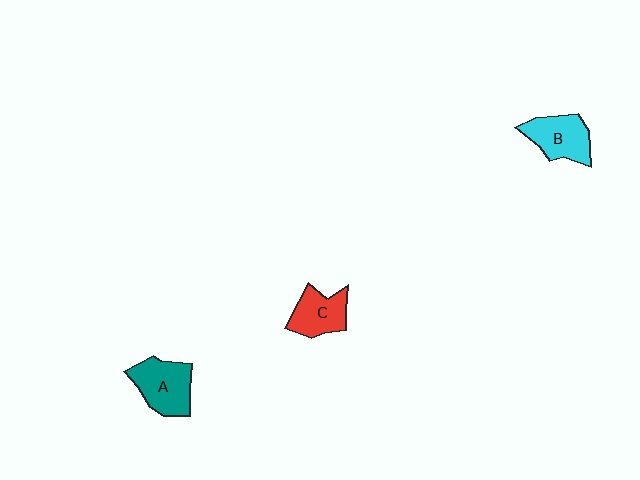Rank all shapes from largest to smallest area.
From largest to smallest: A (teal), B (cyan), C (red).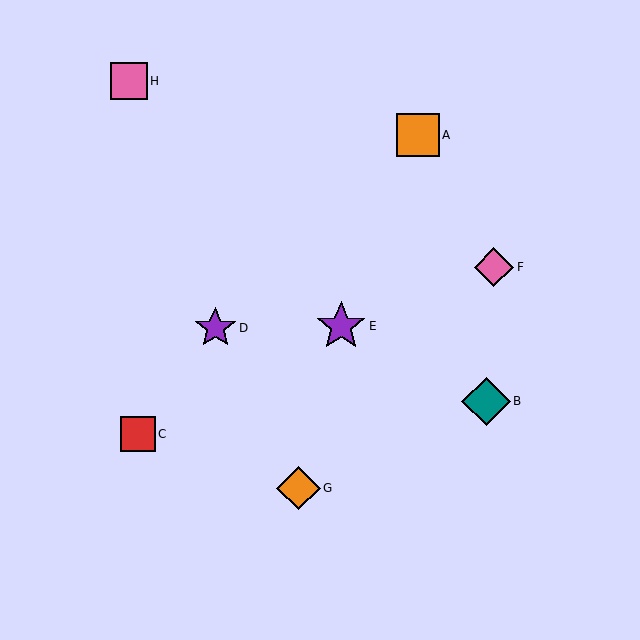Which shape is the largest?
The purple star (labeled E) is the largest.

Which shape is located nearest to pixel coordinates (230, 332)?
The purple star (labeled D) at (215, 328) is nearest to that location.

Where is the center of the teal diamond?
The center of the teal diamond is at (486, 401).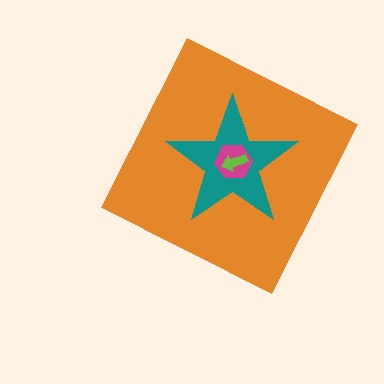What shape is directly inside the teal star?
The magenta hexagon.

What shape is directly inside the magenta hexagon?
The lime arrow.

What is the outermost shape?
The orange diamond.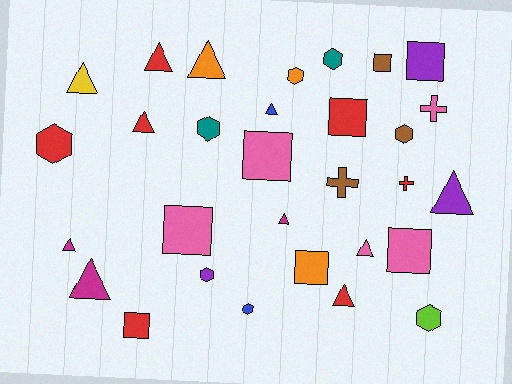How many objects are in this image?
There are 30 objects.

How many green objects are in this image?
There are no green objects.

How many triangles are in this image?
There are 11 triangles.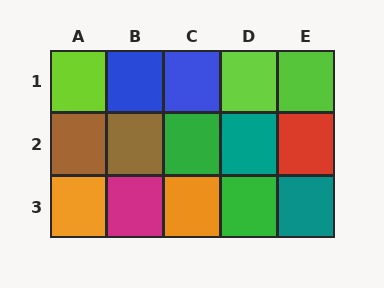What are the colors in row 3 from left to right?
Orange, magenta, orange, green, teal.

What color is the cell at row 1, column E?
Lime.